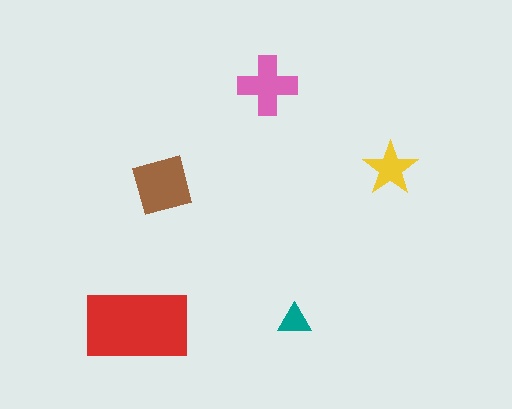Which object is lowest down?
The red rectangle is bottommost.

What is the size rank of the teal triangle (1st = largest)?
5th.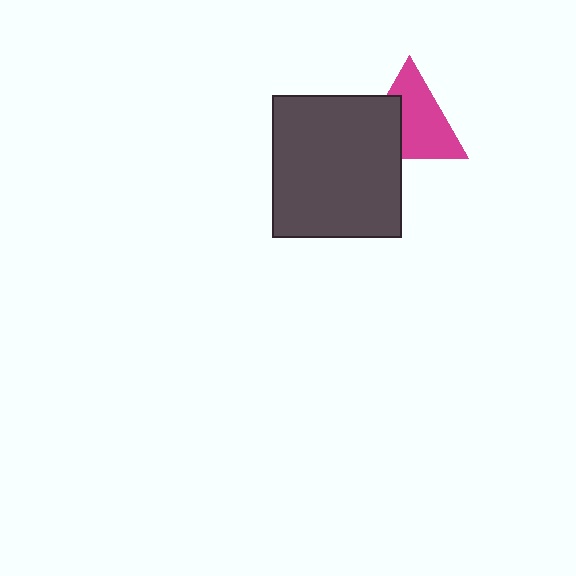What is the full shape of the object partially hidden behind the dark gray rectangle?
The partially hidden object is a magenta triangle.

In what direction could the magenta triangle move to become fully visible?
The magenta triangle could move toward the upper-right. That would shift it out from behind the dark gray rectangle entirely.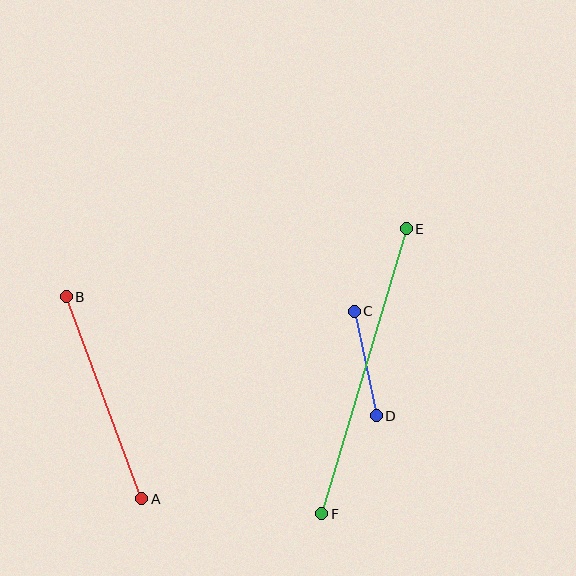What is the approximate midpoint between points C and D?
The midpoint is at approximately (365, 364) pixels.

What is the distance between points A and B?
The distance is approximately 216 pixels.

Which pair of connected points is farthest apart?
Points E and F are farthest apart.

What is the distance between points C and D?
The distance is approximately 107 pixels.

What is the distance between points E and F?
The distance is approximately 297 pixels.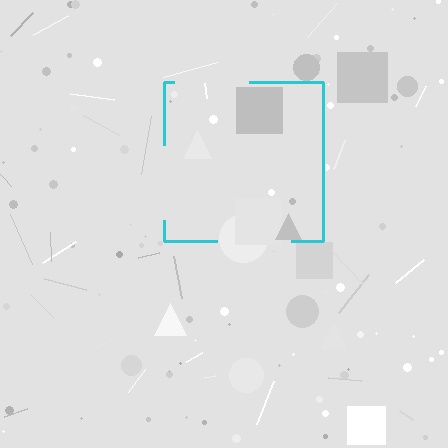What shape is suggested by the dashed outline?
The dashed outline suggests a square.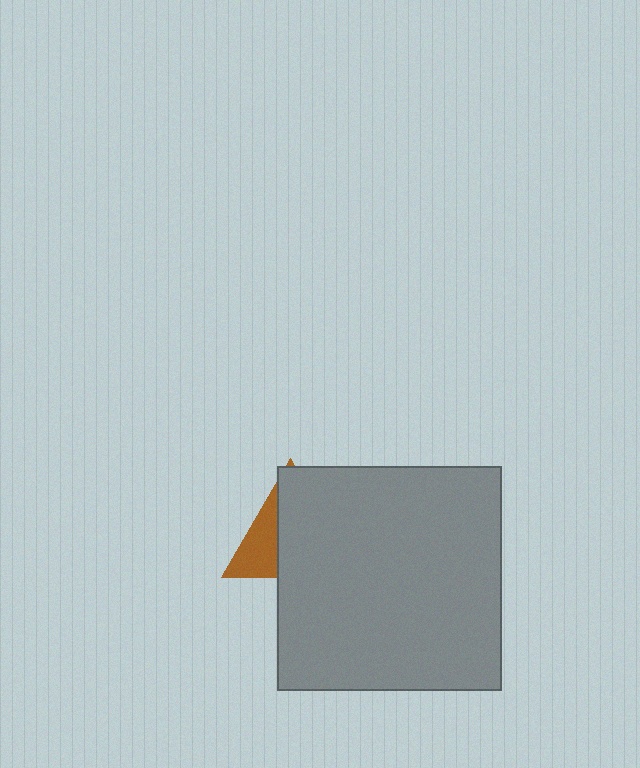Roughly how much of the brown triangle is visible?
A small part of it is visible (roughly 33%).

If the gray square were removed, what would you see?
You would see the complete brown triangle.